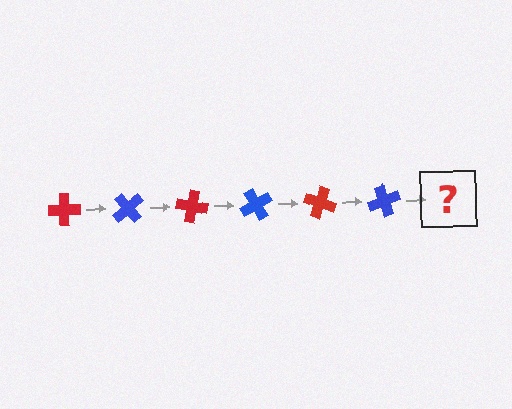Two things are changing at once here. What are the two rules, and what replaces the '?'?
The two rules are that it rotates 50 degrees each step and the color cycles through red and blue. The '?' should be a red cross, rotated 300 degrees from the start.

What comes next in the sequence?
The next element should be a red cross, rotated 300 degrees from the start.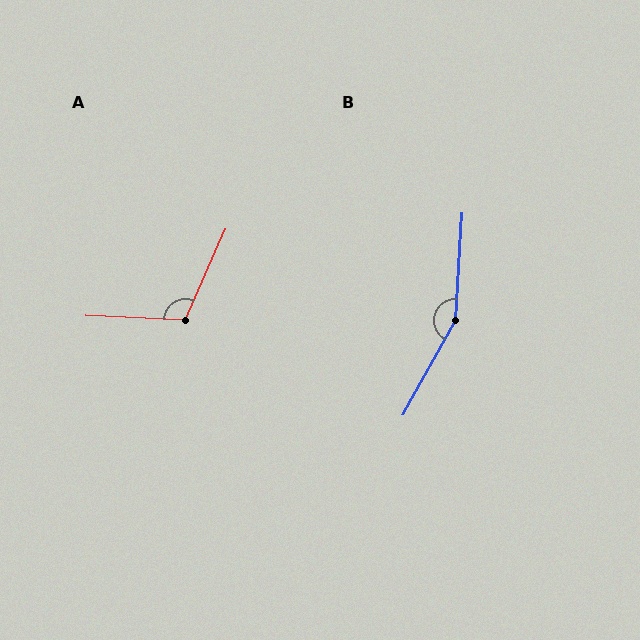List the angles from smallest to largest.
A (112°), B (155°).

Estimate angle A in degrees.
Approximately 112 degrees.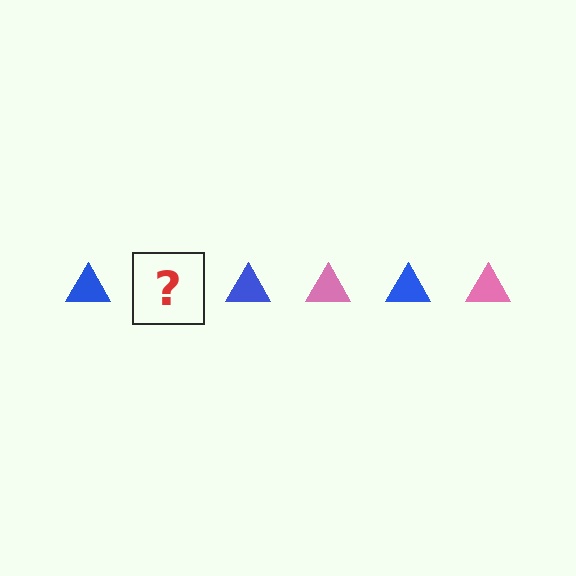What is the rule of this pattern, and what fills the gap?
The rule is that the pattern cycles through blue, pink triangles. The gap should be filled with a pink triangle.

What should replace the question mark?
The question mark should be replaced with a pink triangle.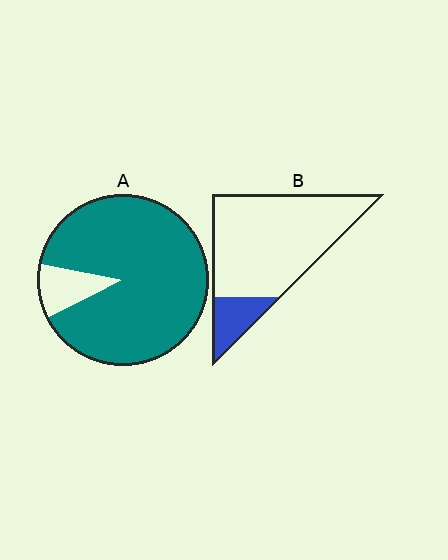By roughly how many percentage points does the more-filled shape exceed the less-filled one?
By roughly 75 percentage points (A over B).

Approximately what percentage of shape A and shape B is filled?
A is approximately 90% and B is approximately 15%.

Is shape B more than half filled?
No.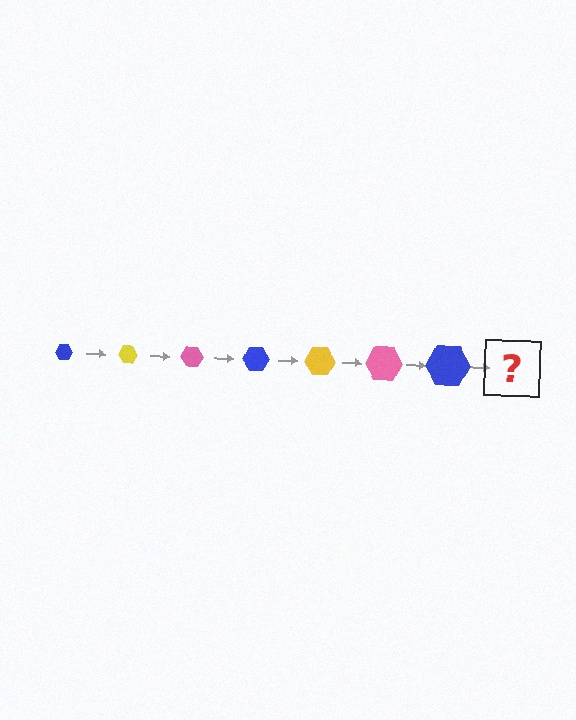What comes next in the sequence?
The next element should be a yellow hexagon, larger than the previous one.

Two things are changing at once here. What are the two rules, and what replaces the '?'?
The two rules are that the hexagon grows larger each step and the color cycles through blue, yellow, and pink. The '?' should be a yellow hexagon, larger than the previous one.